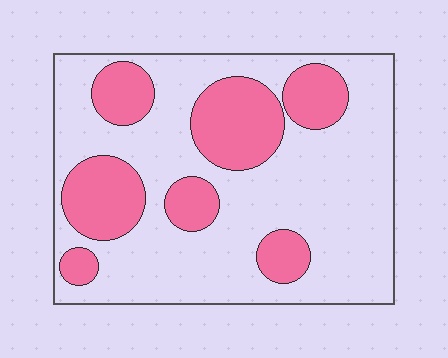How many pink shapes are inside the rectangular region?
7.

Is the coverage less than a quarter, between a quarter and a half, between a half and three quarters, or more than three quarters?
Between a quarter and a half.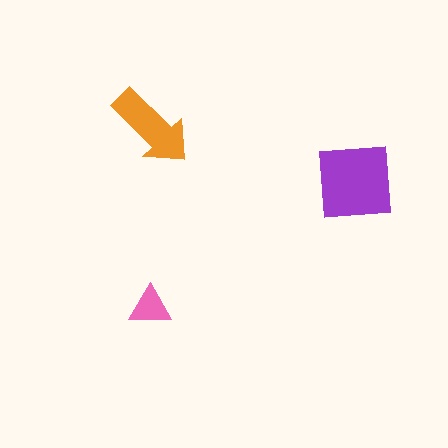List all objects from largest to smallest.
The purple square, the orange arrow, the pink triangle.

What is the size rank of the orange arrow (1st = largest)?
2nd.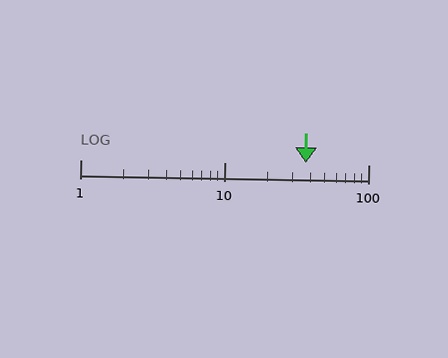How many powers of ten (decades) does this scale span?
The scale spans 2 decades, from 1 to 100.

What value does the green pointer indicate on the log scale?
The pointer indicates approximately 37.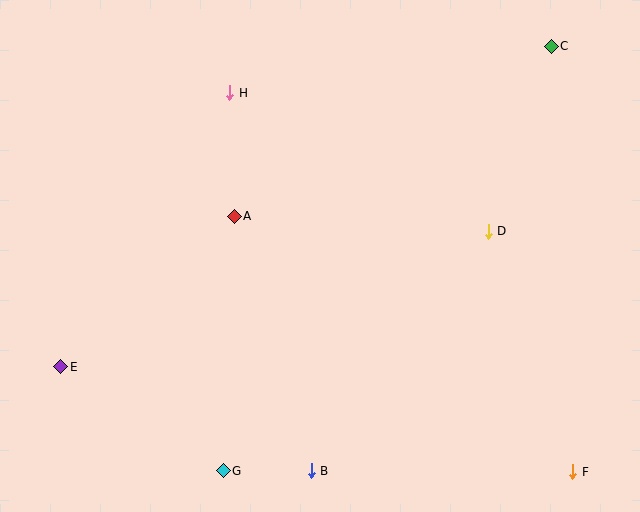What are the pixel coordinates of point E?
Point E is at (61, 367).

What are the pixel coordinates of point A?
Point A is at (234, 216).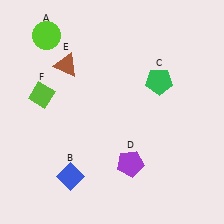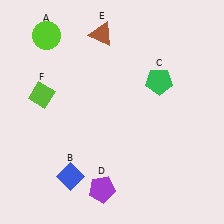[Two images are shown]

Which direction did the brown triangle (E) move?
The brown triangle (E) moved right.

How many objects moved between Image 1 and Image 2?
2 objects moved between the two images.